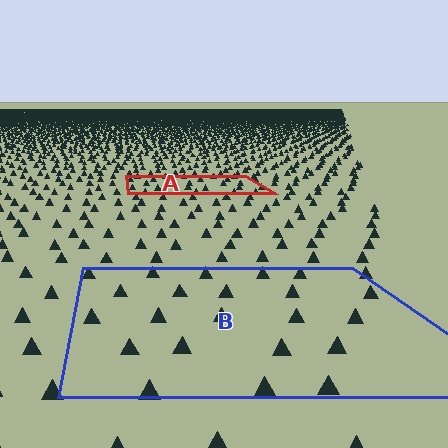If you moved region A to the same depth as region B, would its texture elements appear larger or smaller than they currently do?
They would appear larger. At a closer depth, the same texture elements are projected at a bigger on-screen size.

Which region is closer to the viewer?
Region B is closer. The texture elements there are larger and more spread out.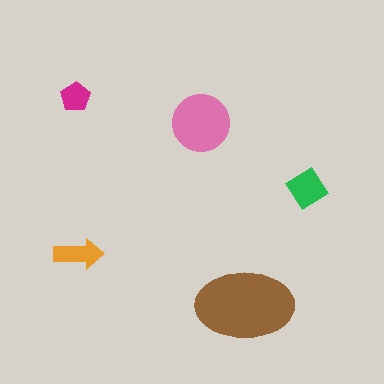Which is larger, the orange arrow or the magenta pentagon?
The orange arrow.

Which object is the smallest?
The magenta pentagon.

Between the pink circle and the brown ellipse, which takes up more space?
The brown ellipse.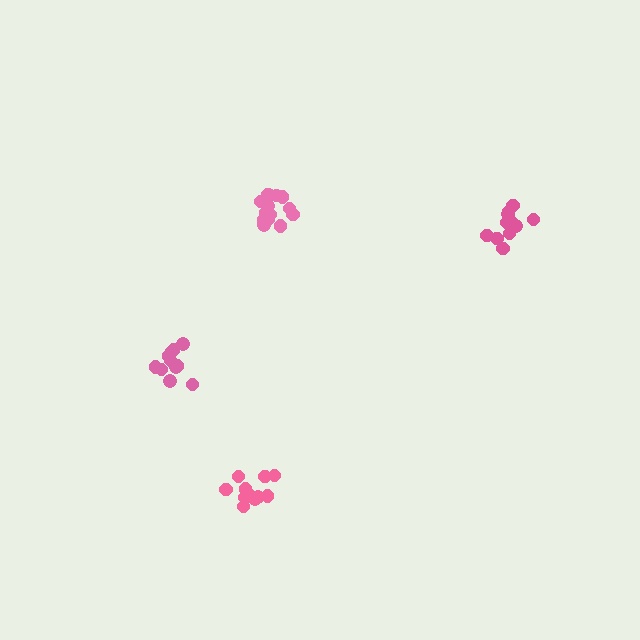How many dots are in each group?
Group 1: 11 dots, Group 2: 12 dots, Group 3: 11 dots, Group 4: 14 dots (48 total).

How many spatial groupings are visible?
There are 4 spatial groupings.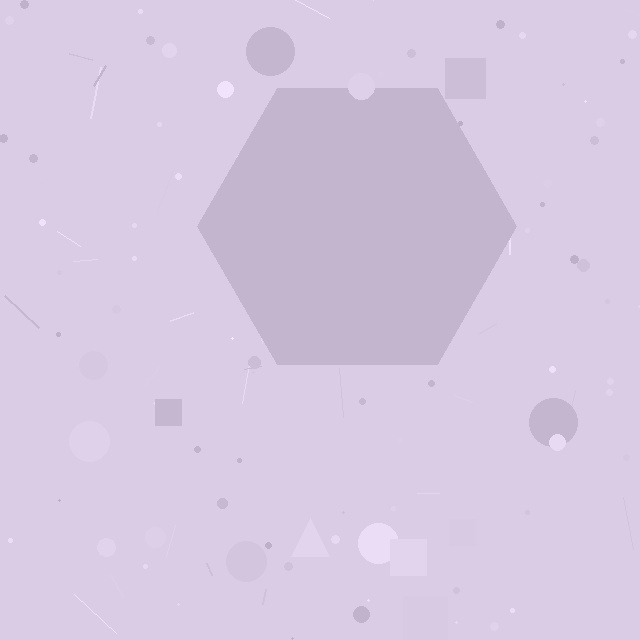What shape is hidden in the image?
A hexagon is hidden in the image.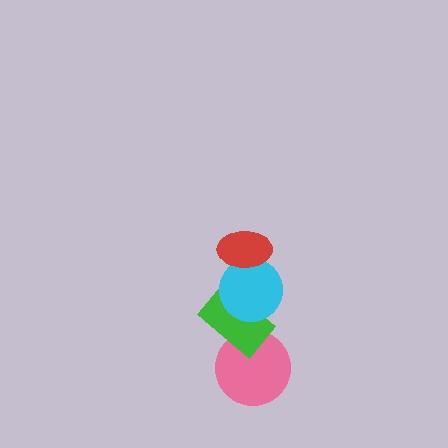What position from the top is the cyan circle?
The cyan circle is 2nd from the top.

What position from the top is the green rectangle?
The green rectangle is 3rd from the top.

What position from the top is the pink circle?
The pink circle is 4th from the top.